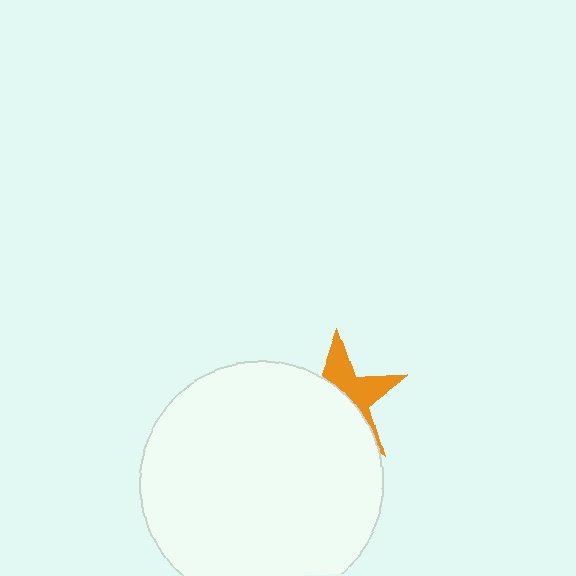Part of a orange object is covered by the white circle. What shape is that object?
It is a star.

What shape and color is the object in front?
The object in front is a white circle.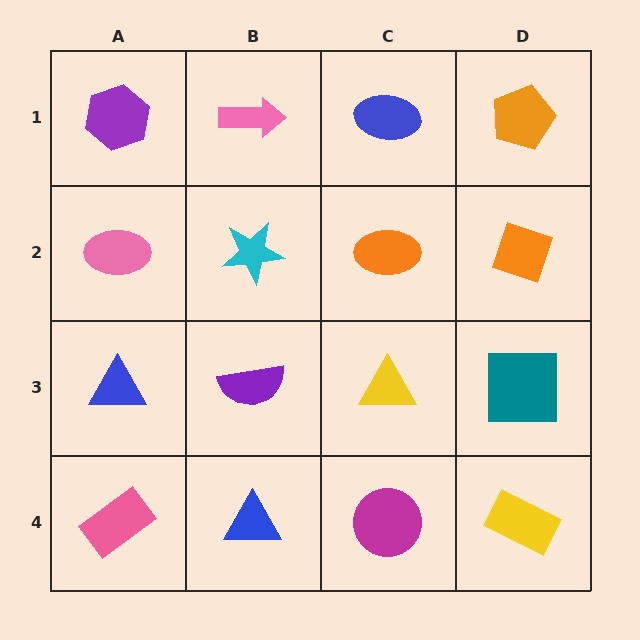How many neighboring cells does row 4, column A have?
2.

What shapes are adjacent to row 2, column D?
An orange pentagon (row 1, column D), a teal square (row 3, column D), an orange ellipse (row 2, column C).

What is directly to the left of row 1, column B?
A purple hexagon.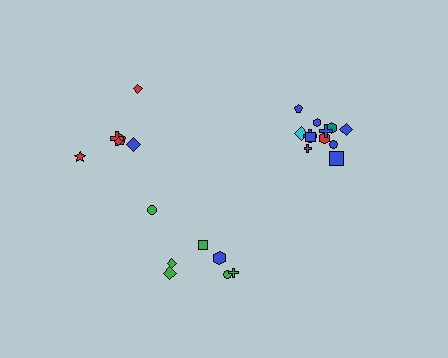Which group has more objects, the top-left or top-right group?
The top-right group.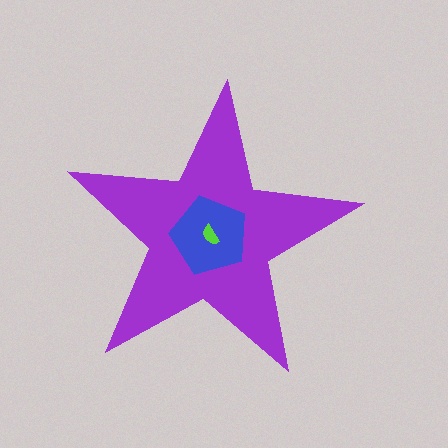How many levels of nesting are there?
3.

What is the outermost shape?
The purple star.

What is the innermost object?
The lime semicircle.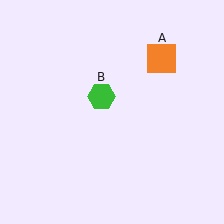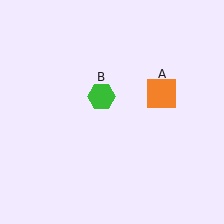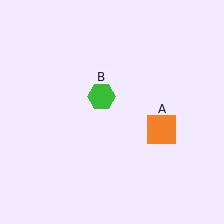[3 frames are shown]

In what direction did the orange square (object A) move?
The orange square (object A) moved down.